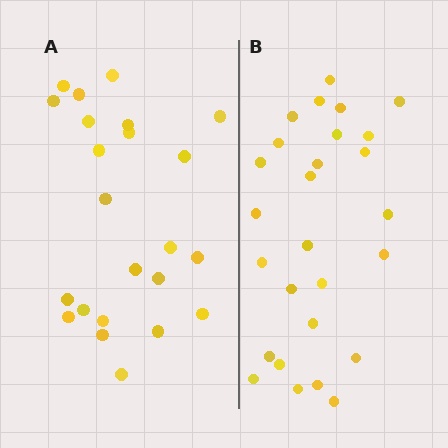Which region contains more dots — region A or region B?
Region B (the right region) has more dots.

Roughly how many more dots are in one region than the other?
Region B has about 4 more dots than region A.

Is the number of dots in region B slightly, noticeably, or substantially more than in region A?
Region B has only slightly more — the two regions are fairly close. The ratio is roughly 1.2 to 1.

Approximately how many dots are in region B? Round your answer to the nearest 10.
About 30 dots. (The exact count is 27, which rounds to 30.)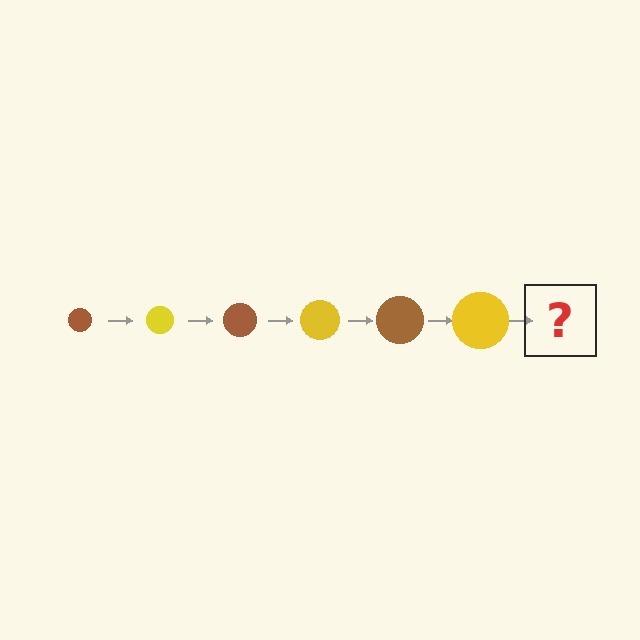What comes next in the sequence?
The next element should be a brown circle, larger than the previous one.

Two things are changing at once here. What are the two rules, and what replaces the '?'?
The two rules are that the circle grows larger each step and the color cycles through brown and yellow. The '?' should be a brown circle, larger than the previous one.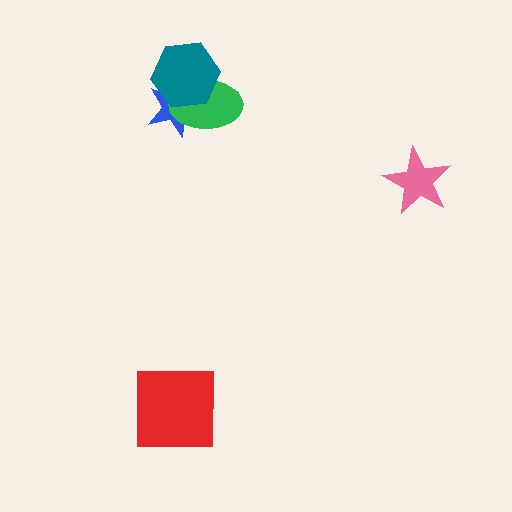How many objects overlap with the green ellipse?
2 objects overlap with the green ellipse.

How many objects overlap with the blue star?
2 objects overlap with the blue star.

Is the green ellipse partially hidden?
Yes, it is partially covered by another shape.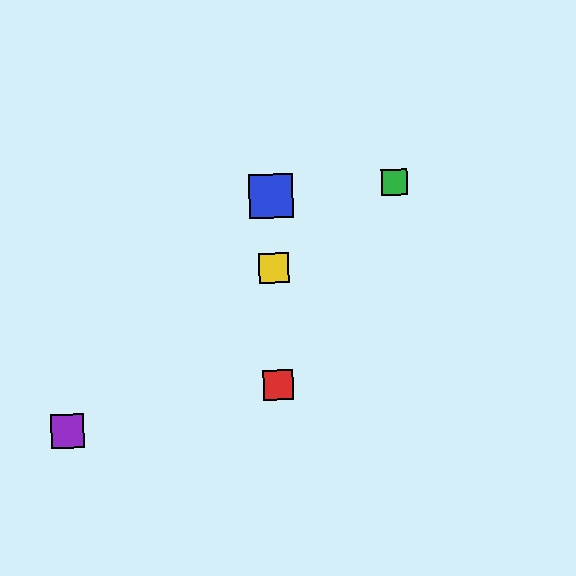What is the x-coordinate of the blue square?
The blue square is at x≈271.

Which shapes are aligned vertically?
The red square, the blue square, the yellow square are aligned vertically.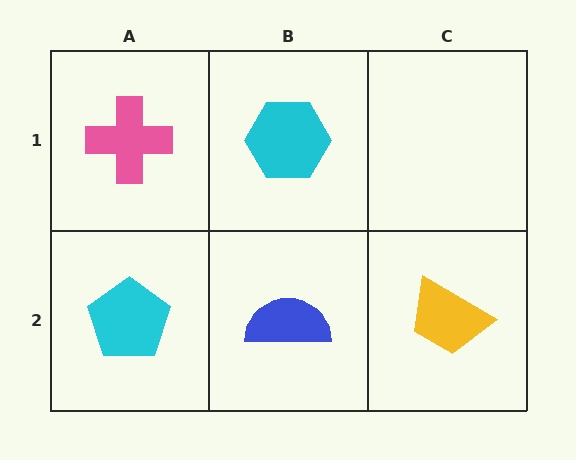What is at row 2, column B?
A blue semicircle.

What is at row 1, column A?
A pink cross.